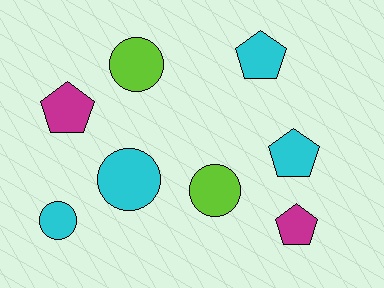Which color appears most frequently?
Cyan, with 4 objects.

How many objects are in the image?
There are 8 objects.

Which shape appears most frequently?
Pentagon, with 4 objects.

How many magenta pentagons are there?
There are 2 magenta pentagons.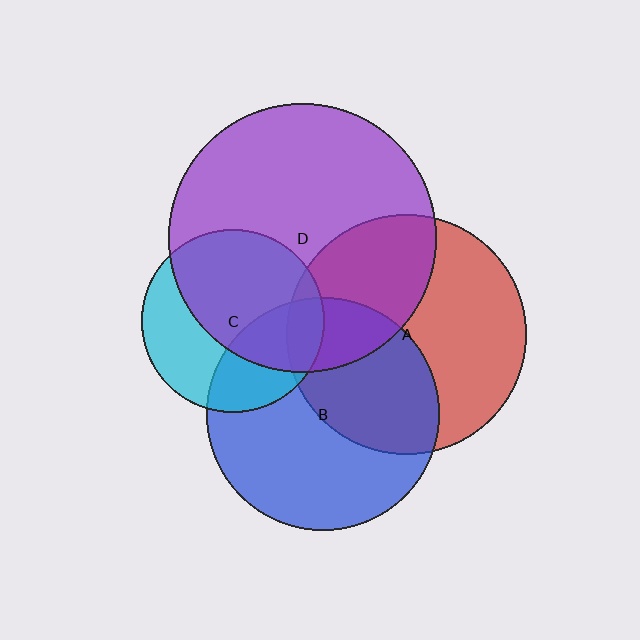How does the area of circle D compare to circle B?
Approximately 1.3 times.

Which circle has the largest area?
Circle D (purple).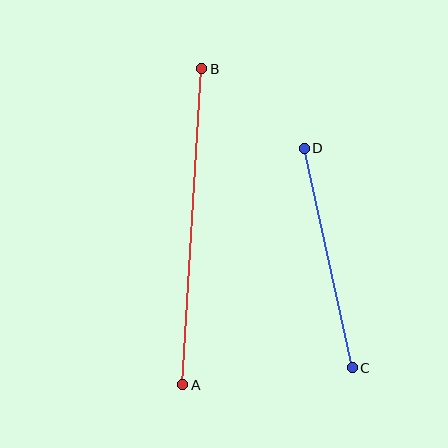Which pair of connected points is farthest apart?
Points A and B are farthest apart.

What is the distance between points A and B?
The distance is approximately 316 pixels.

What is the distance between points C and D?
The distance is approximately 224 pixels.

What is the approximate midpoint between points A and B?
The midpoint is at approximately (192, 227) pixels.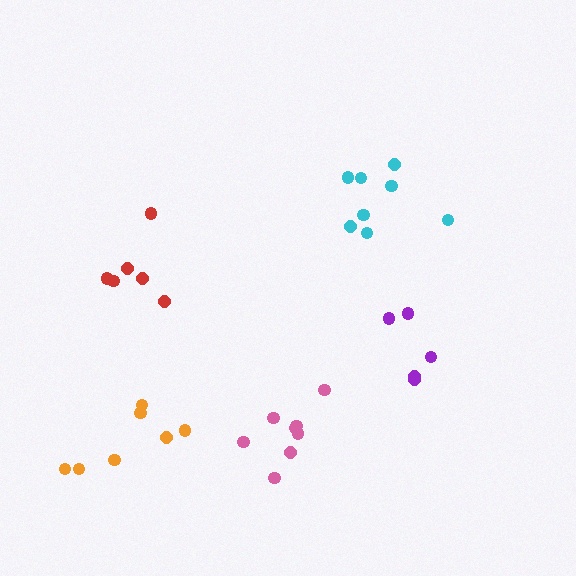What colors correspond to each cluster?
The clusters are colored: purple, cyan, orange, pink, red.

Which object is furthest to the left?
The orange cluster is leftmost.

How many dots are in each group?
Group 1: 5 dots, Group 2: 8 dots, Group 3: 7 dots, Group 4: 8 dots, Group 5: 6 dots (34 total).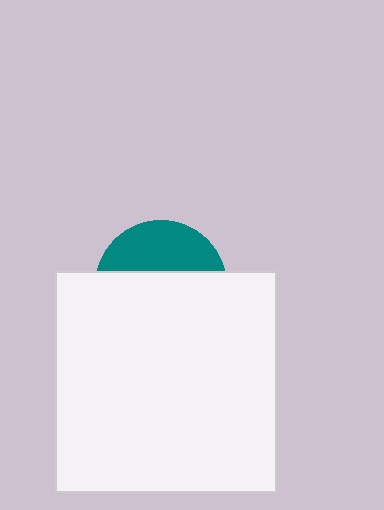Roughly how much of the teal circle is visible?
A small part of it is visible (roughly 36%).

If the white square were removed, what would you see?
You would see the complete teal circle.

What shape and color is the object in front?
The object in front is a white square.